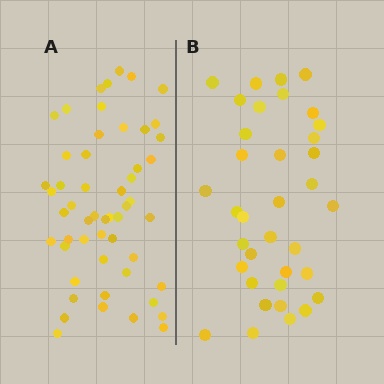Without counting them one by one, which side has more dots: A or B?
Region A (the left region) has more dots.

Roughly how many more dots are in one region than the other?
Region A has approximately 15 more dots than region B.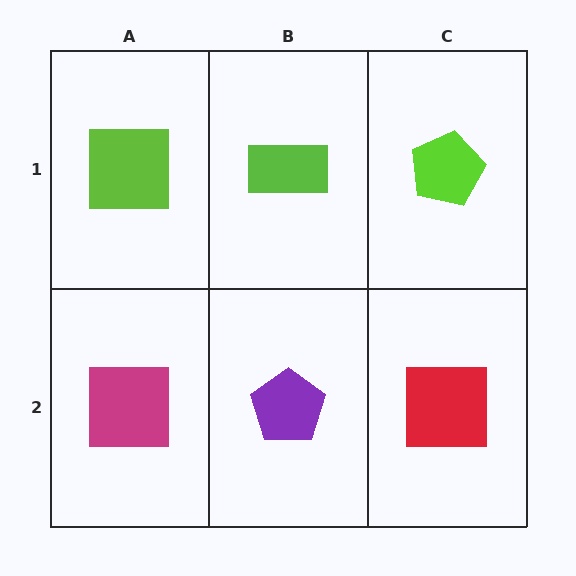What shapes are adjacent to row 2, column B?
A lime rectangle (row 1, column B), a magenta square (row 2, column A), a red square (row 2, column C).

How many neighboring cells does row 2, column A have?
2.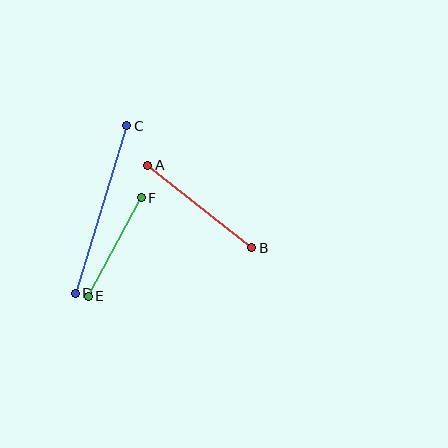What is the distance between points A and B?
The distance is approximately 133 pixels.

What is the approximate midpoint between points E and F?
The midpoint is at approximately (115, 247) pixels.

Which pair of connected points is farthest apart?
Points C and D are farthest apart.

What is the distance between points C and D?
The distance is approximately 175 pixels.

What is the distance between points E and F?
The distance is approximately 112 pixels.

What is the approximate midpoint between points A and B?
The midpoint is at approximately (200, 206) pixels.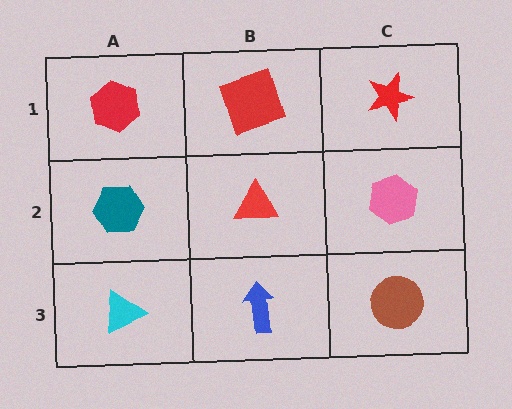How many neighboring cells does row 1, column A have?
2.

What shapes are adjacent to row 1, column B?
A red triangle (row 2, column B), a red hexagon (row 1, column A), a red star (row 1, column C).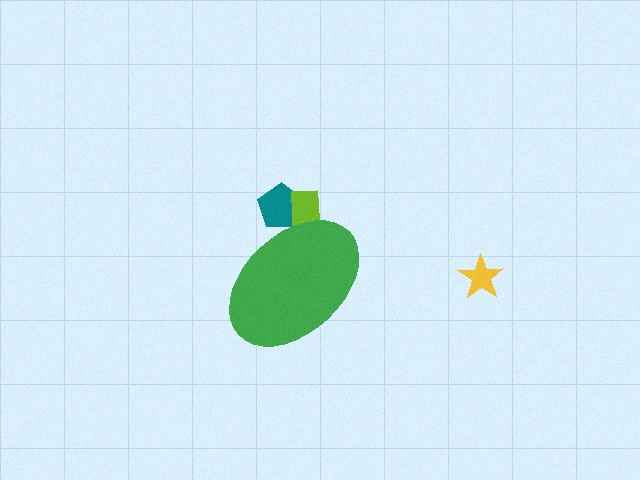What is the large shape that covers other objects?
A green ellipse.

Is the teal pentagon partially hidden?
Yes, the teal pentagon is partially hidden behind the green ellipse.